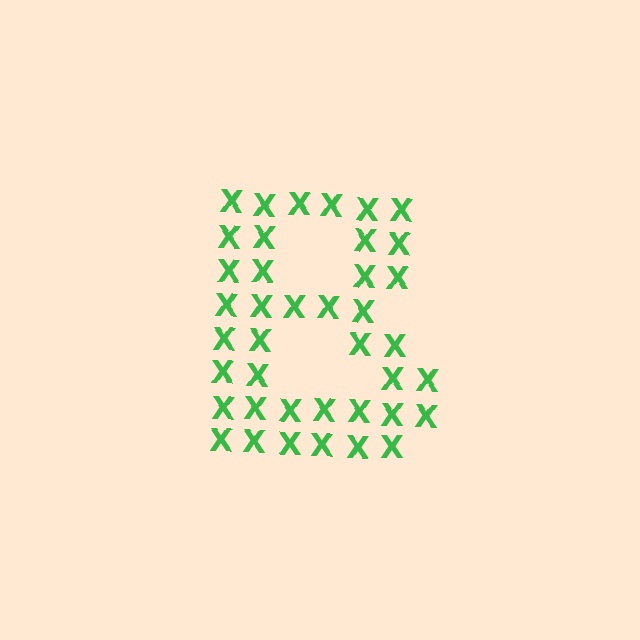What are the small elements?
The small elements are letter X's.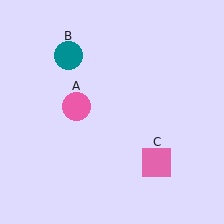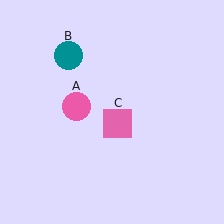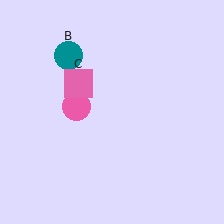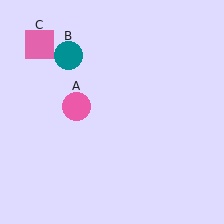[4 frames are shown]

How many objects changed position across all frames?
1 object changed position: pink square (object C).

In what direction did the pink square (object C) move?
The pink square (object C) moved up and to the left.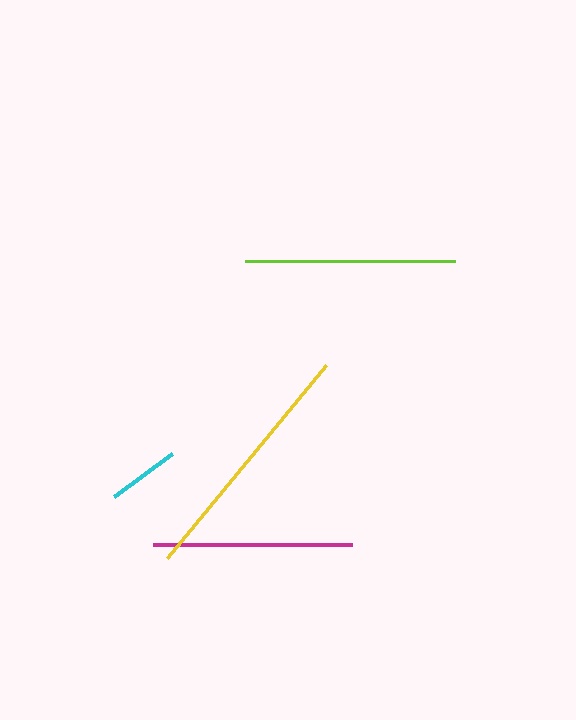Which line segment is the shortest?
The cyan line is the shortest at approximately 72 pixels.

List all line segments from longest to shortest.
From longest to shortest: yellow, lime, magenta, cyan.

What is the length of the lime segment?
The lime segment is approximately 210 pixels long.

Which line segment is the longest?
The yellow line is the longest at approximately 251 pixels.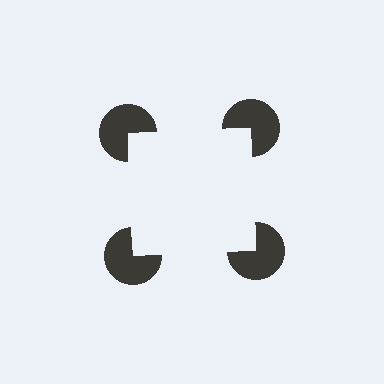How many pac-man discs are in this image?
There are 4 — one at each vertex of the illusory square.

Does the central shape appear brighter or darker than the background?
It typically appears slightly brighter than the background, even though no actual brightness change is drawn.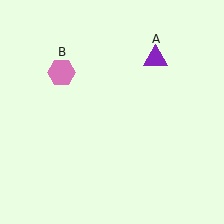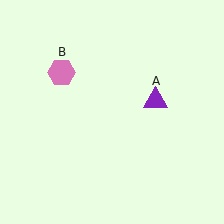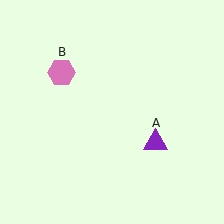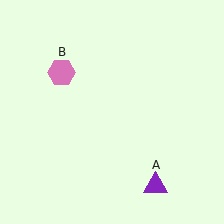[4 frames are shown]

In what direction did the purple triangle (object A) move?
The purple triangle (object A) moved down.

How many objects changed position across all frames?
1 object changed position: purple triangle (object A).